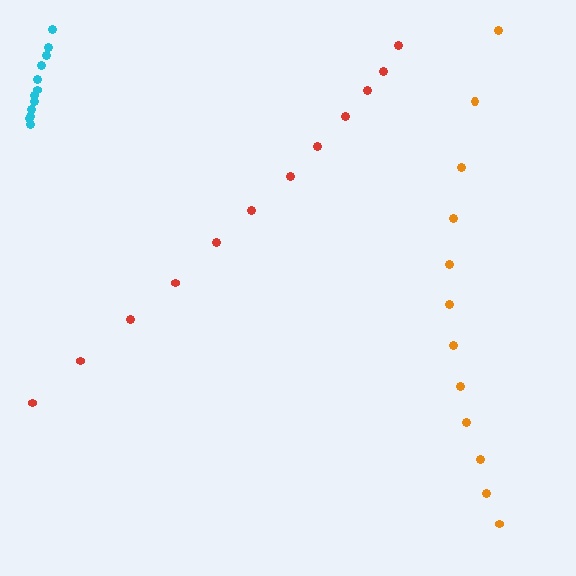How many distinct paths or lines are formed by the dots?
There are 3 distinct paths.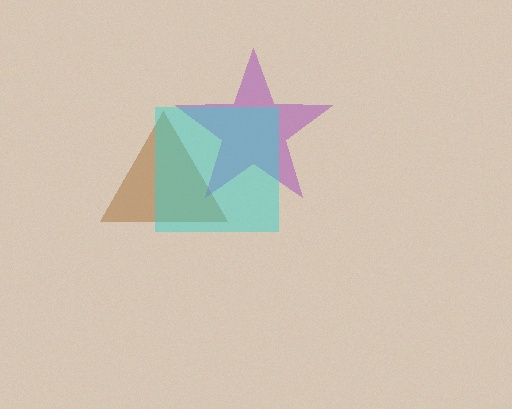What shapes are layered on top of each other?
The layered shapes are: a brown triangle, a purple star, a cyan square.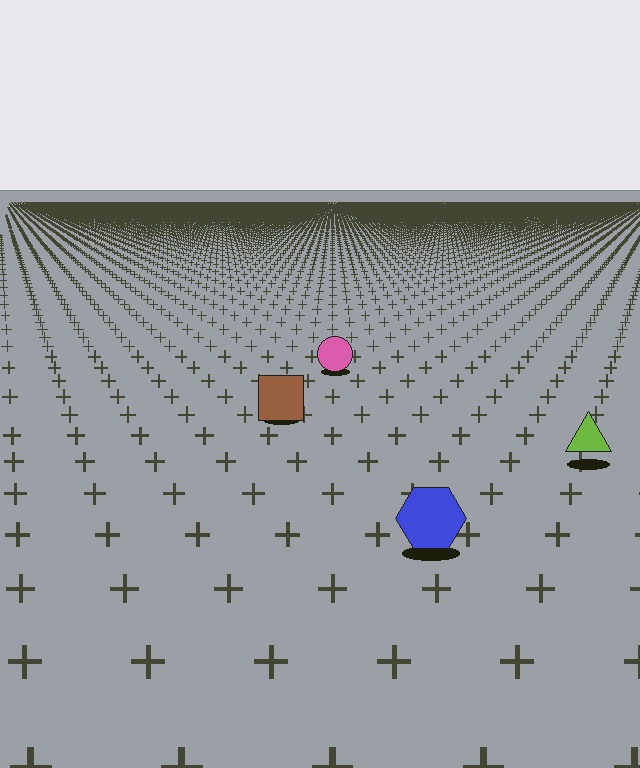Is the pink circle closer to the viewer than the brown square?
No. The brown square is closer — you can tell from the texture gradient: the ground texture is coarser near it.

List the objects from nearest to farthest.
From nearest to farthest: the blue hexagon, the lime triangle, the brown square, the pink circle.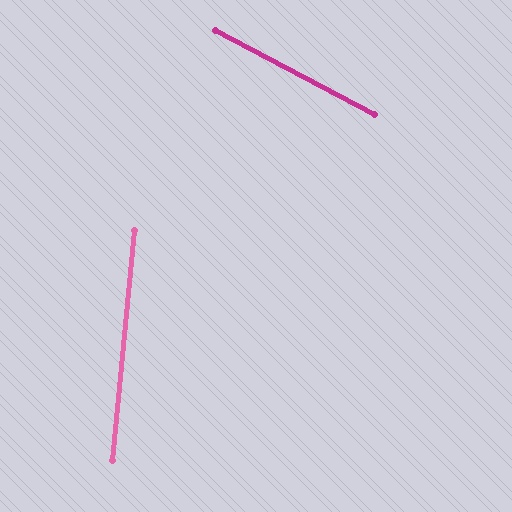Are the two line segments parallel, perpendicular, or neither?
Neither parallel nor perpendicular — they differ by about 68°.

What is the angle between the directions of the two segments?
Approximately 68 degrees.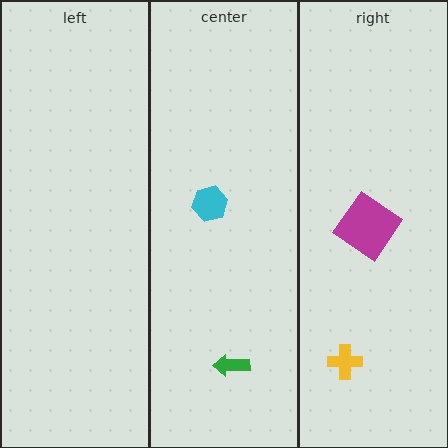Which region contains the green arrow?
The center region.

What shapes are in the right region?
The yellow cross, the magenta diamond.